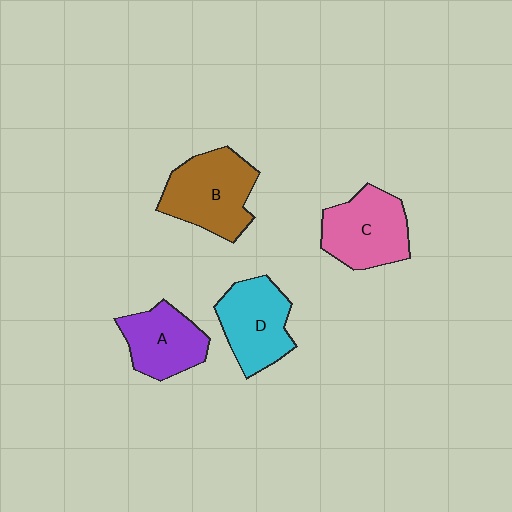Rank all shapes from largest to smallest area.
From largest to smallest: B (brown), C (pink), D (cyan), A (purple).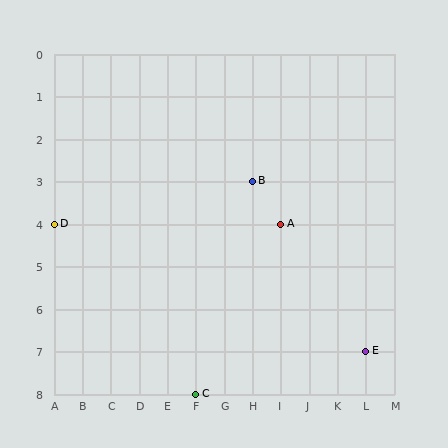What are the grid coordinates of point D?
Point D is at grid coordinates (A, 4).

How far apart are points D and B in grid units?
Points D and B are 7 columns and 1 row apart (about 7.1 grid units diagonally).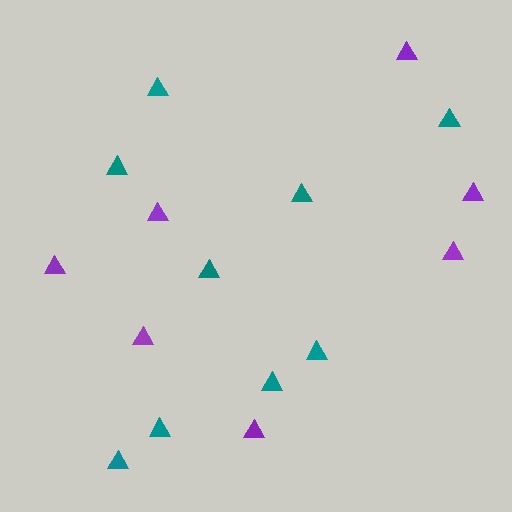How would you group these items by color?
There are 2 groups: one group of purple triangles (7) and one group of teal triangles (9).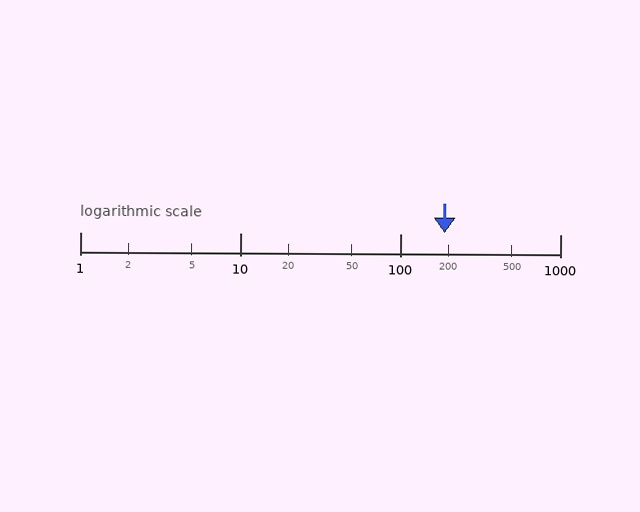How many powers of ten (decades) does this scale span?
The scale spans 3 decades, from 1 to 1000.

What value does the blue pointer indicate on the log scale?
The pointer indicates approximately 190.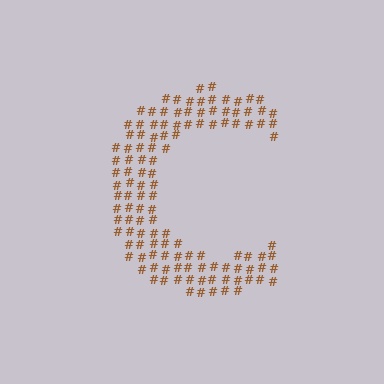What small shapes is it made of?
It is made of small hash symbols.